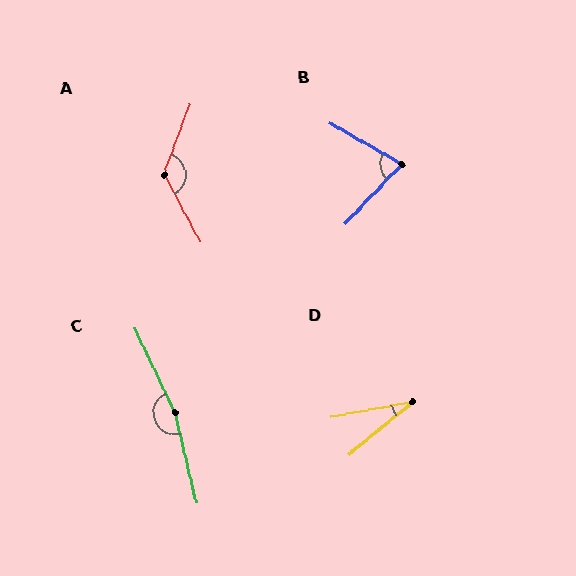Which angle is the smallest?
D, at approximately 29 degrees.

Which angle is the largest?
C, at approximately 168 degrees.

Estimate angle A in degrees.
Approximately 132 degrees.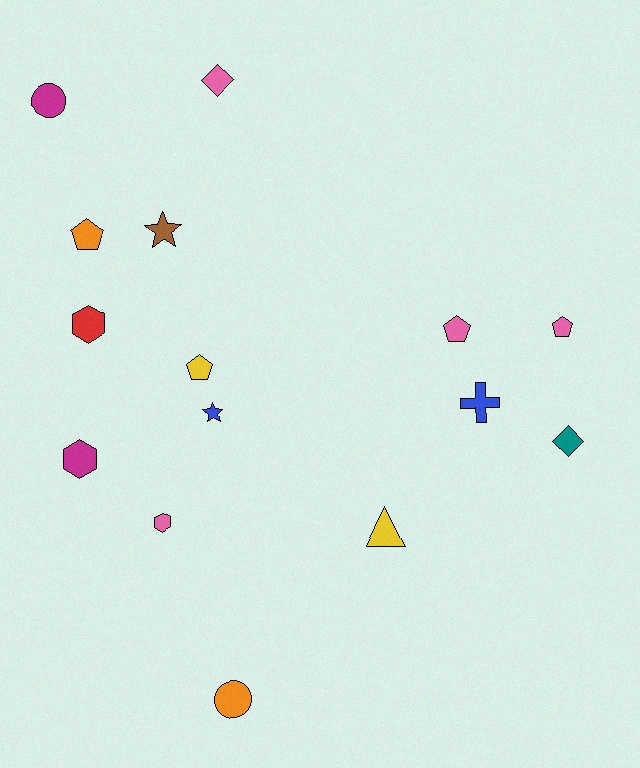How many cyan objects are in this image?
There are no cyan objects.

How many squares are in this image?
There are no squares.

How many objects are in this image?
There are 15 objects.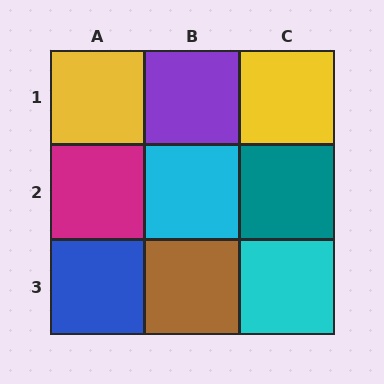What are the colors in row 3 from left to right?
Blue, brown, cyan.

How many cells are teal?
1 cell is teal.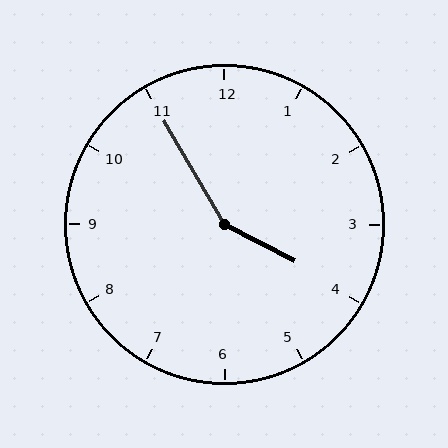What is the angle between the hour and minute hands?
Approximately 148 degrees.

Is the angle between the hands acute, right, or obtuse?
It is obtuse.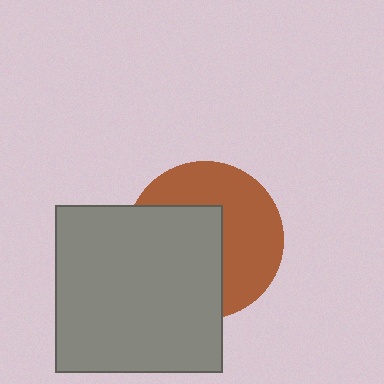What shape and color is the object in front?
The object in front is a gray square.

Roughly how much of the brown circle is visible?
About half of it is visible (roughly 51%).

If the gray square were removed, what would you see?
You would see the complete brown circle.